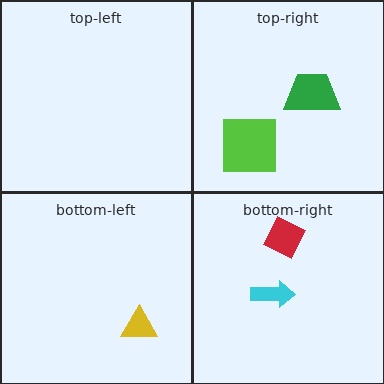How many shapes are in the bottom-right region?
2.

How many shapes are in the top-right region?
2.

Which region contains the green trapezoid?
The top-right region.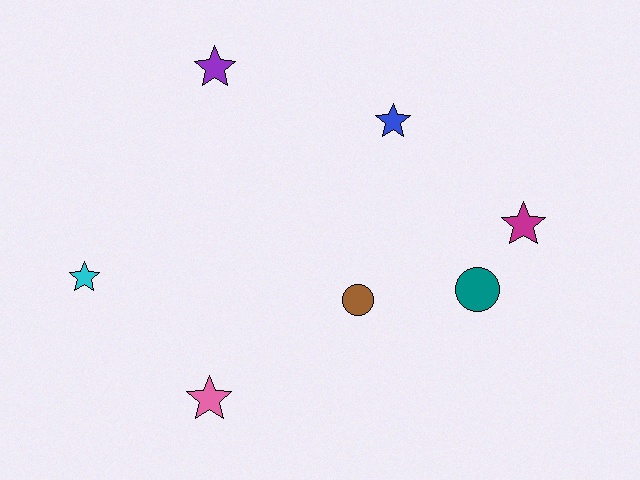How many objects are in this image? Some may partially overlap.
There are 7 objects.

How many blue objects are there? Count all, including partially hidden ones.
There is 1 blue object.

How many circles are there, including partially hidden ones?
There are 2 circles.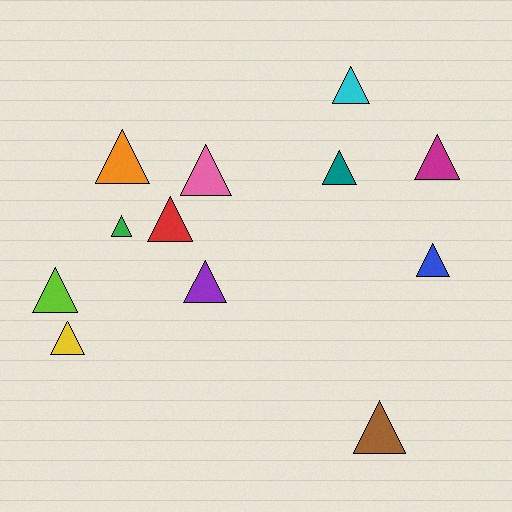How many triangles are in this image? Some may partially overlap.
There are 12 triangles.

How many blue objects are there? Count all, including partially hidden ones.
There is 1 blue object.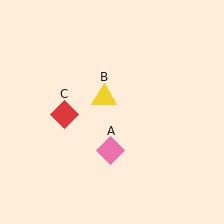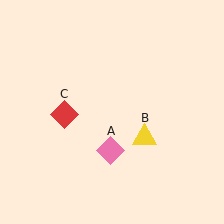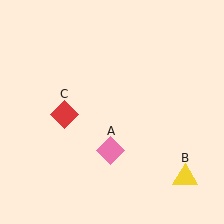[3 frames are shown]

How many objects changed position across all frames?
1 object changed position: yellow triangle (object B).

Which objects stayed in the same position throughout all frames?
Pink diamond (object A) and red diamond (object C) remained stationary.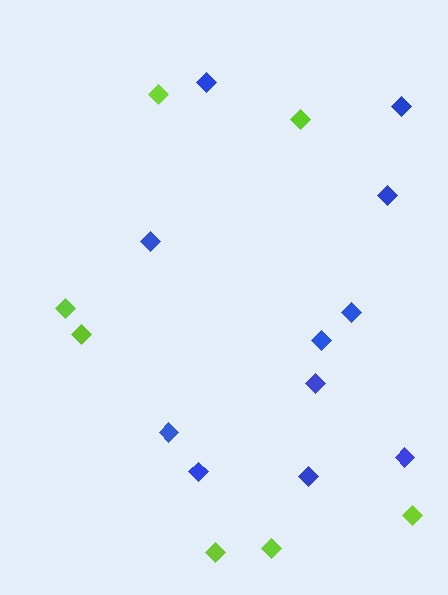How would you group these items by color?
There are 2 groups: one group of lime diamonds (7) and one group of blue diamonds (11).